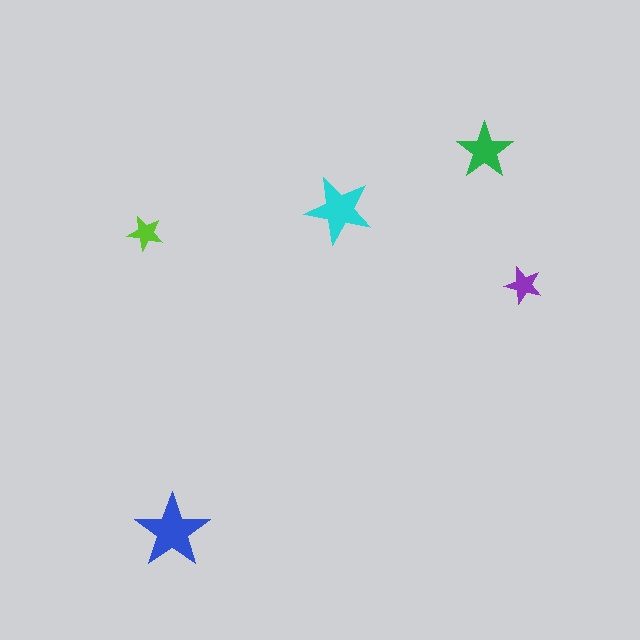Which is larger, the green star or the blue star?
The blue one.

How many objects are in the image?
There are 5 objects in the image.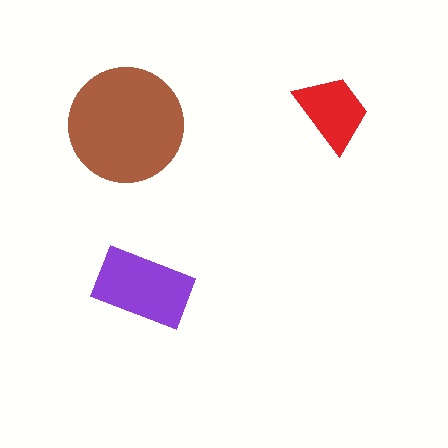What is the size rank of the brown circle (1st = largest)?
1st.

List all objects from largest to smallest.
The brown circle, the purple rectangle, the red trapezoid.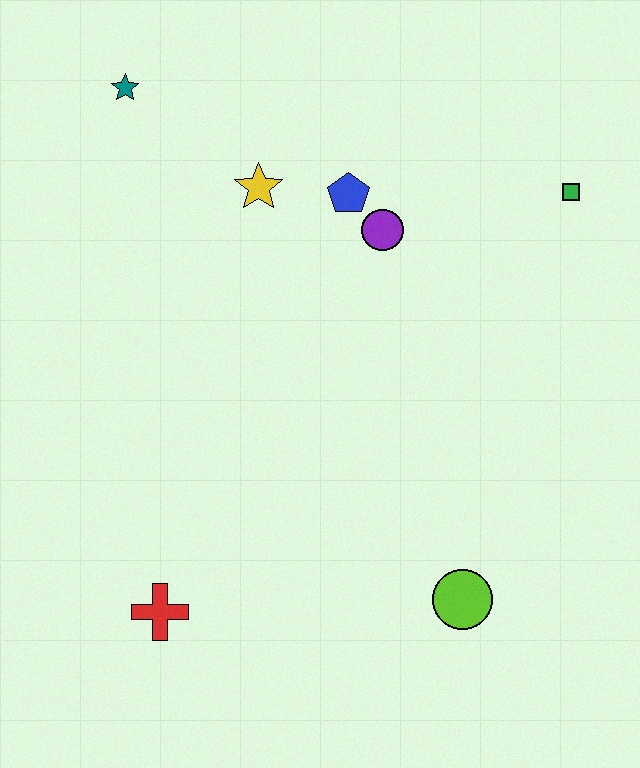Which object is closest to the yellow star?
The blue pentagon is closest to the yellow star.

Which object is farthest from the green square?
The red cross is farthest from the green square.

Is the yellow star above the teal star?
No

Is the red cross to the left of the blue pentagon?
Yes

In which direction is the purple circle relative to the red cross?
The purple circle is above the red cross.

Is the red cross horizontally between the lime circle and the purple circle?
No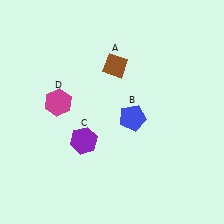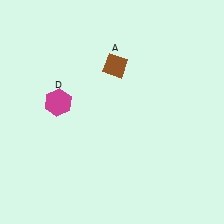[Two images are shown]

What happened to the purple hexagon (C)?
The purple hexagon (C) was removed in Image 2. It was in the bottom-left area of Image 1.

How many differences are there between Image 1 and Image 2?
There are 2 differences between the two images.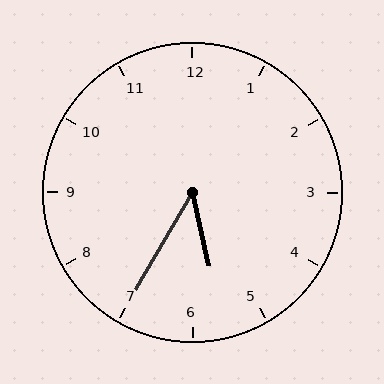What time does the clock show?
5:35.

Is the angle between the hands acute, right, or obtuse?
It is acute.